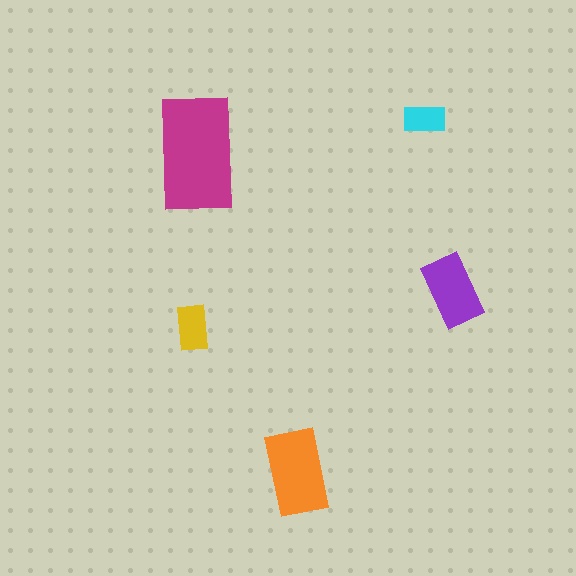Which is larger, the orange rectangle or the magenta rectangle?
The magenta one.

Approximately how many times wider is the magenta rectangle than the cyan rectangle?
About 3 times wider.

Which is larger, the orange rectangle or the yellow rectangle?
The orange one.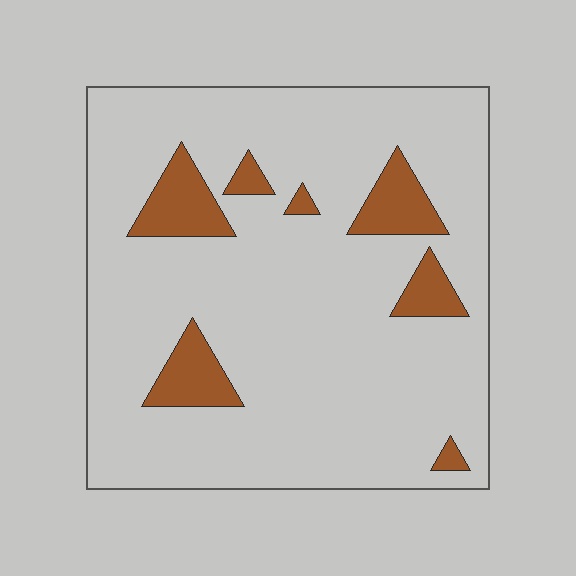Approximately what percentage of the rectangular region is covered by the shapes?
Approximately 10%.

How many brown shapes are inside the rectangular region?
7.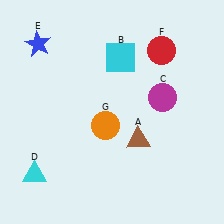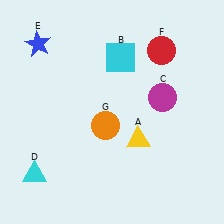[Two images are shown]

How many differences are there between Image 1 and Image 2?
There is 1 difference between the two images.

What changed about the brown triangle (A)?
In Image 1, A is brown. In Image 2, it changed to yellow.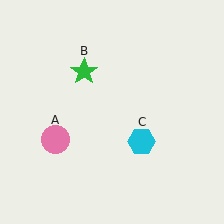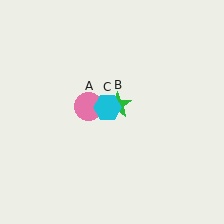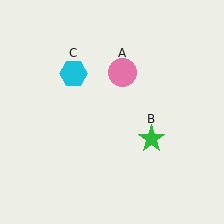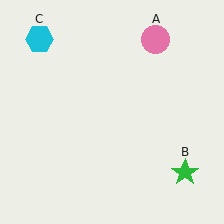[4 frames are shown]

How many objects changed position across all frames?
3 objects changed position: pink circle (object A), green star (object B), cyan hexagon (object C).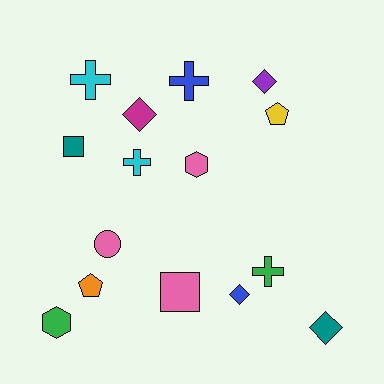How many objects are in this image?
There are 15 objects.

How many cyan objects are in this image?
There are 2 cyan objects.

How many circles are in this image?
There is 1 circle.